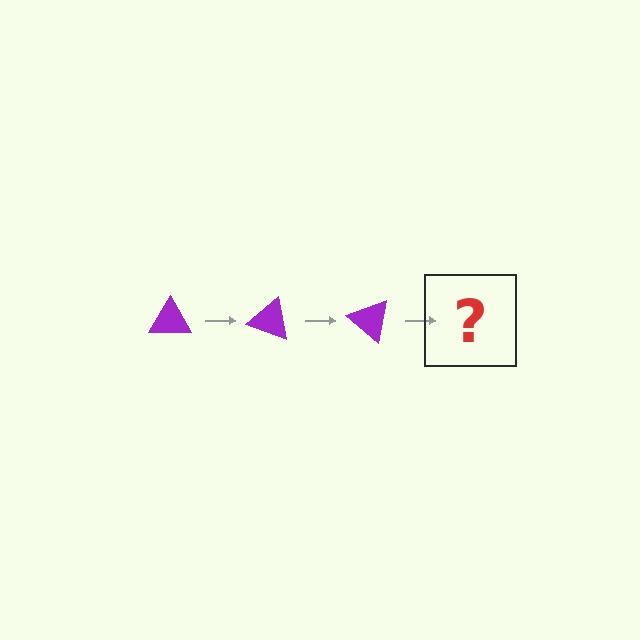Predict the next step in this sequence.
The next step is a purple triangle rotated 60 degrees.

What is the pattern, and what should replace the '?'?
The pattern is that the triangle rotates 20 degrees each step. The '?' should be a purple triangle rotated 60 degrees.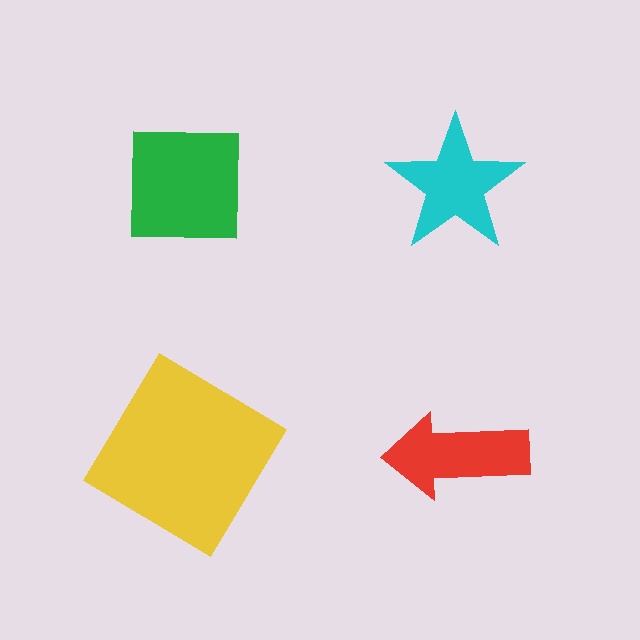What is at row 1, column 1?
A green square.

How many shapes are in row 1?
2 shapes.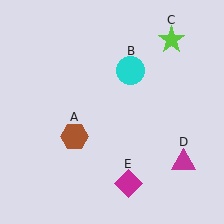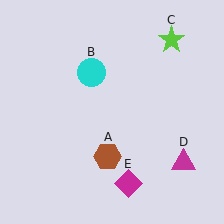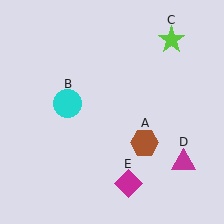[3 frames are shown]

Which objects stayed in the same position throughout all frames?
Lime star (object C) and magenta triangle (object D) and magenta diamond (object E) remained stationary.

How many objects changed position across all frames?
2 objects changed position: brown hexagon (object A), cyan circle (object B).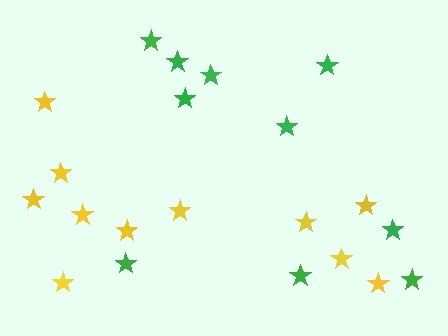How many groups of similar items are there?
There are 2 groups: one group of yellow stars (11) and one group of green stars (10).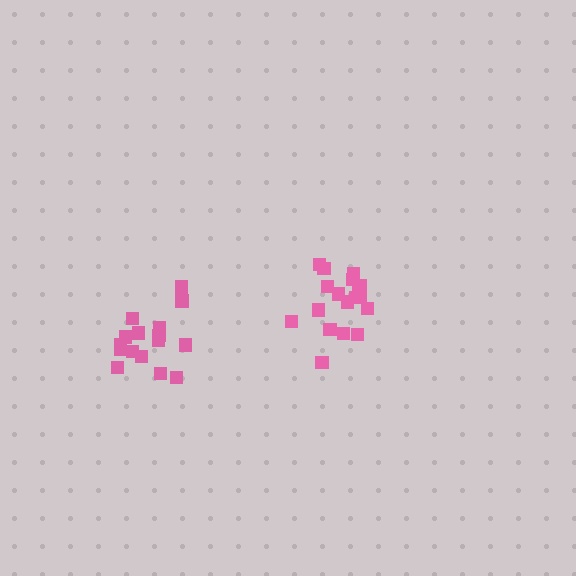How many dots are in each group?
Group 1: 16 dots, Group 2: 18 dots (34 total).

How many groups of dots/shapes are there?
There are 2 groups.